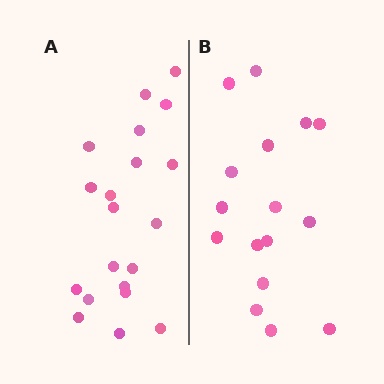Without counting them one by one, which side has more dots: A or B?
Region A (the left region) has more dots.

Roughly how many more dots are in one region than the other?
Region A has about 4 more dots than region B.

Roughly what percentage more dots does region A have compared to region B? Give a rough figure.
About 25% more.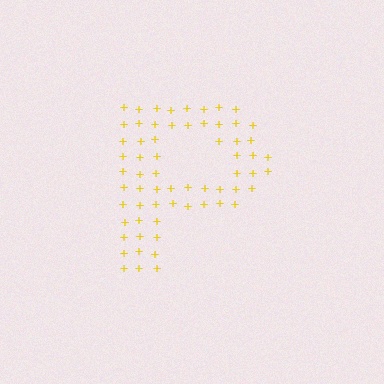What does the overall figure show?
The overall figure shows the letter P.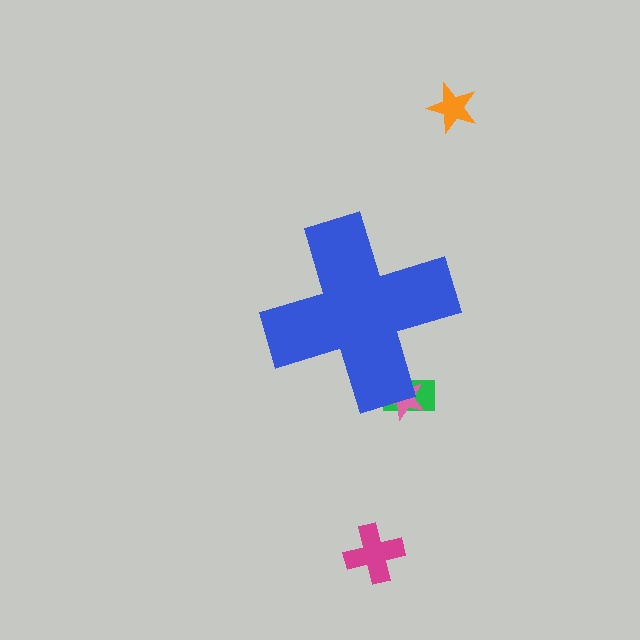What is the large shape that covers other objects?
A blue cross.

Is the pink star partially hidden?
Yes, the pink star is partially hidden behind the blue cross.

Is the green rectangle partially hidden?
Yes, the green rectangle is partially hidden behind the blue cross.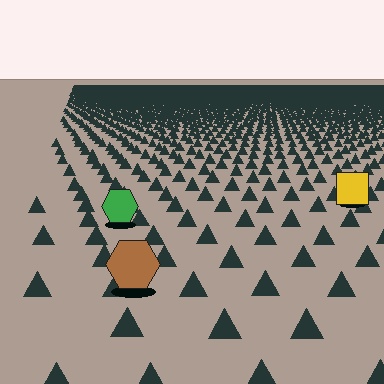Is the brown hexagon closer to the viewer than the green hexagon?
Yes. The brown hexagon is closer — you can tell from the texture gradient: the ground texture is coarser near it.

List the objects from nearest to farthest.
From nearest to farthest: the brown hexagon, the green hexagon, the yellow square.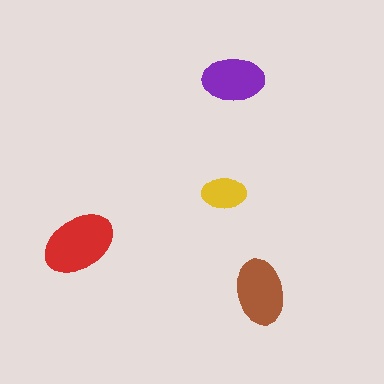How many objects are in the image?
There are 4 objects in the image.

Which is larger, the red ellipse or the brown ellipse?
The red one.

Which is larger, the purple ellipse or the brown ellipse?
The brown one.